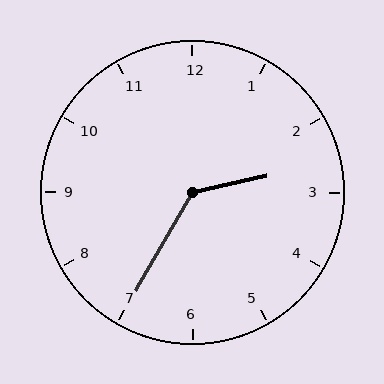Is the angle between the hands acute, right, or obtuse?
It is obtuse.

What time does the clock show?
2:35.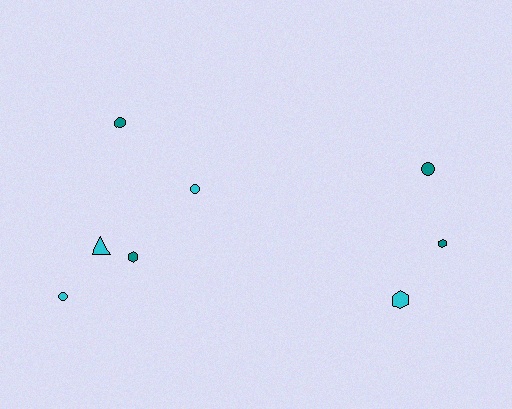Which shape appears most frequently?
Circle, with 4 objects.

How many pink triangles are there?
There are no pink triangles.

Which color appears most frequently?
Cyan, with 4 objects.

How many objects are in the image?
There are 8 objects.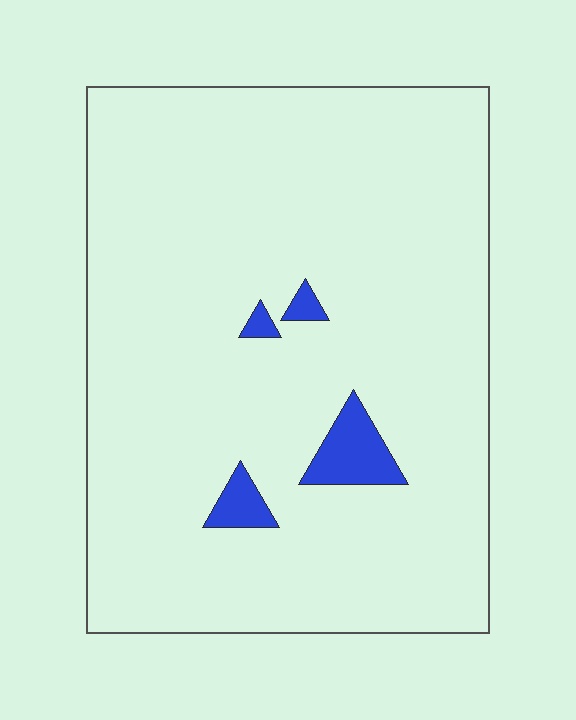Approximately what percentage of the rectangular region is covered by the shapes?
Approximately 5%.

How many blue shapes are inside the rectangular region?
4.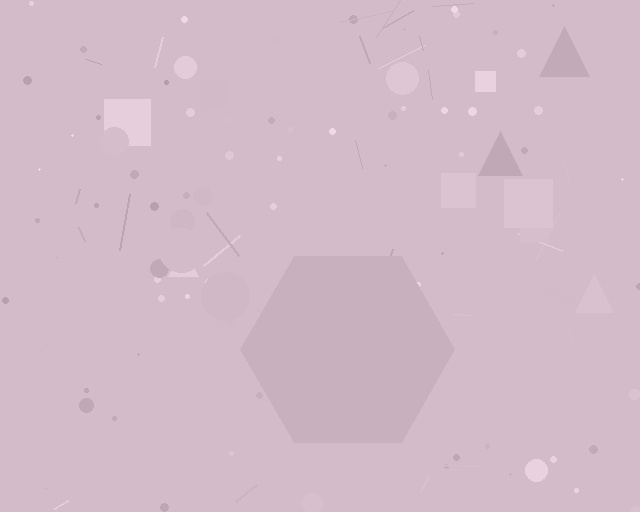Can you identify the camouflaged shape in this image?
The camouflaged shape is a hexagon.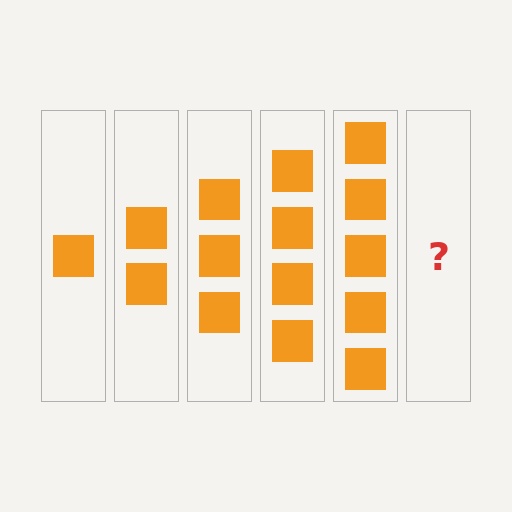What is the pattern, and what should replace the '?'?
The pattern is that each step adds one more square. The '?' should be 6 squares.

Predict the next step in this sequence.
The next step is 6 squares.